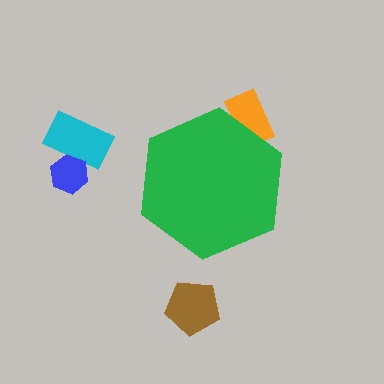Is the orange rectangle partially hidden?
Yes, the orange rectangle is partially hidden behind the green hexagon.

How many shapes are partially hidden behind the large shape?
1 shape is partially hidden.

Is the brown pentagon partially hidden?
No, the brown pentagon is fully visible.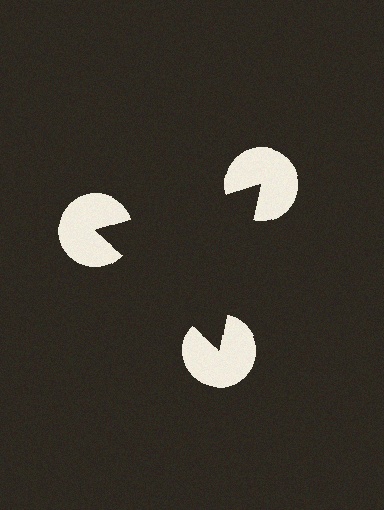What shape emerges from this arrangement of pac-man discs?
An illusory triangle — its edges are inferred from the aligned wedge cuts in the pac-man discs, not physically drawn.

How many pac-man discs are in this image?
There are 3 — one at each vertex of the illusory triangle.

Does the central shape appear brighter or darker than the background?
It typically appears slightly darker than the background, even though no actual brightness change is drawn.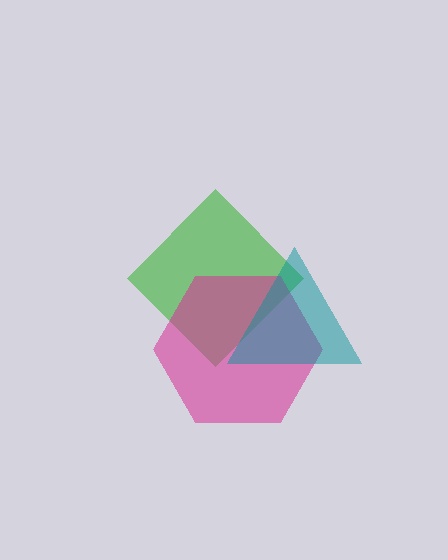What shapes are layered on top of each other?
The layered shapes are: a green diamond, a magenta hexagon, a teal triangle.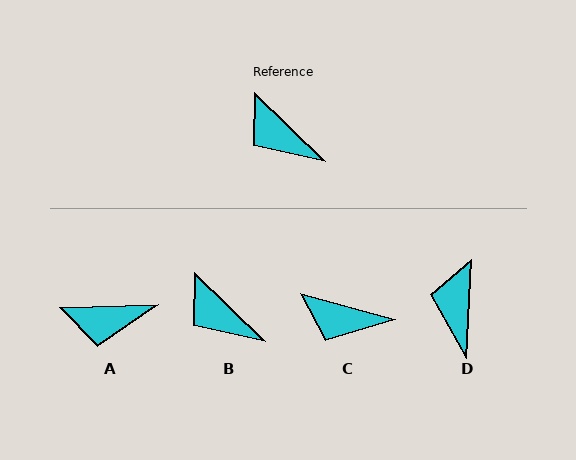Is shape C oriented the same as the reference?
No, it is off by about 29 degrees.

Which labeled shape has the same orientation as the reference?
B.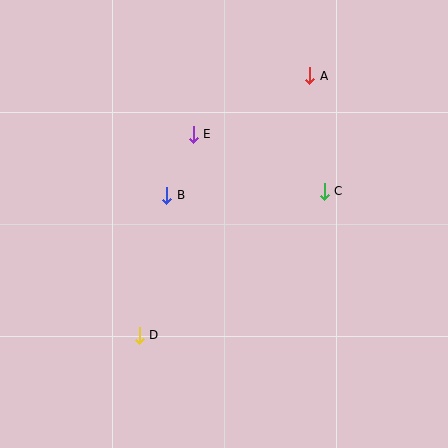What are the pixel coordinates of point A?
Point A is at (310, 76).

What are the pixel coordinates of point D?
Point D is at (139, 335).